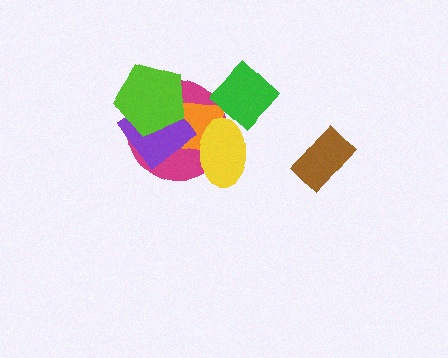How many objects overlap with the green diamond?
3 objects overlap with the green diamond.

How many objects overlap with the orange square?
5 objects overlap with the orange square.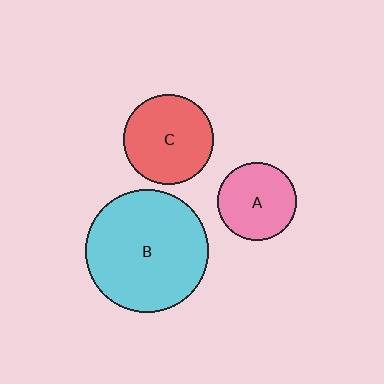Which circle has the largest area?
Circle B (cyan).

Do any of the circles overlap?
No, none of the circles overlap.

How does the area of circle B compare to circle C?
Approximately 1.9 times.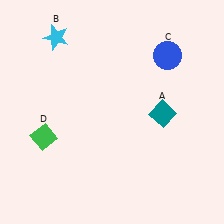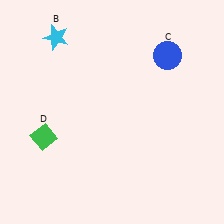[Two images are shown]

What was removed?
The teal diamond (A) was removed in Image 2.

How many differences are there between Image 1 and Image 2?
There is 1 difference between the two images.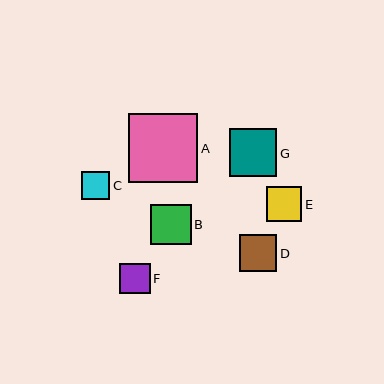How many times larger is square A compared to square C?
Square A is approximately 2.5 times the size of square C.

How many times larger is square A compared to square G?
Square A is approximately 1.5 times the size of square G.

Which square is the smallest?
Square C is the smallest with a size of approximately 28 pixels.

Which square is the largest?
Square A is the largest with a size of approximately 69 pixels.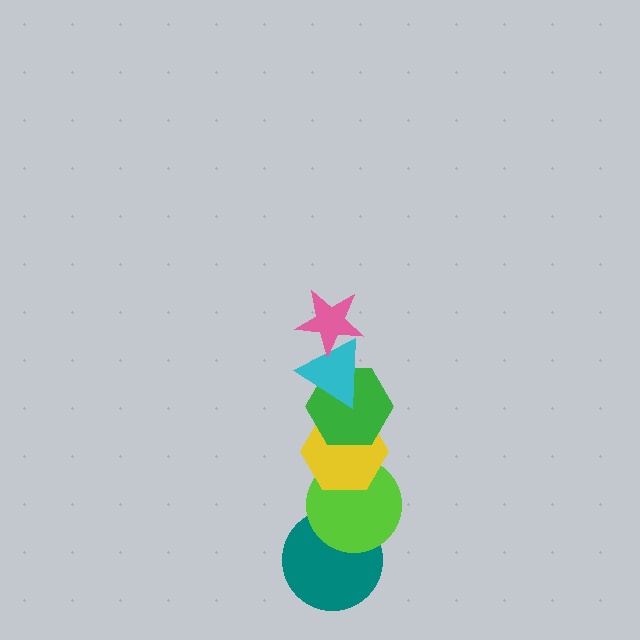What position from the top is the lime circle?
The lime circle is 5th from the top.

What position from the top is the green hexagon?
The green hexagon is 3rd from the top.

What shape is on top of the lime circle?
The yellow hexagon is on top of the lime circle.